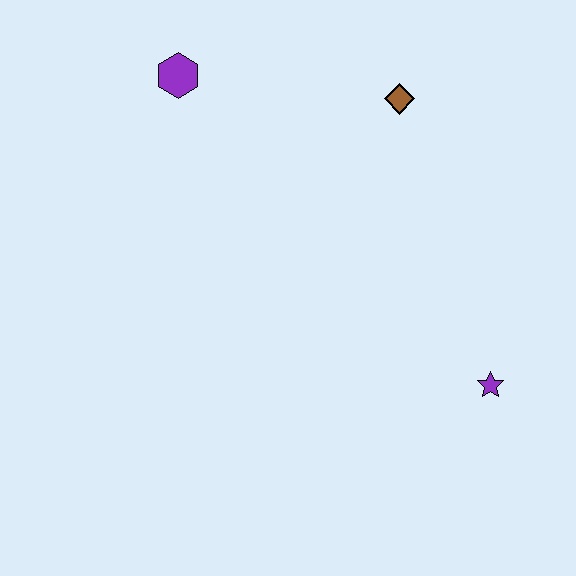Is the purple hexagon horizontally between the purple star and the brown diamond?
No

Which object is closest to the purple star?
The brown diamond is closest to the purple star.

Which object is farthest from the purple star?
The purple hexagon is farthest from the purple star.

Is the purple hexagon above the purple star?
Yes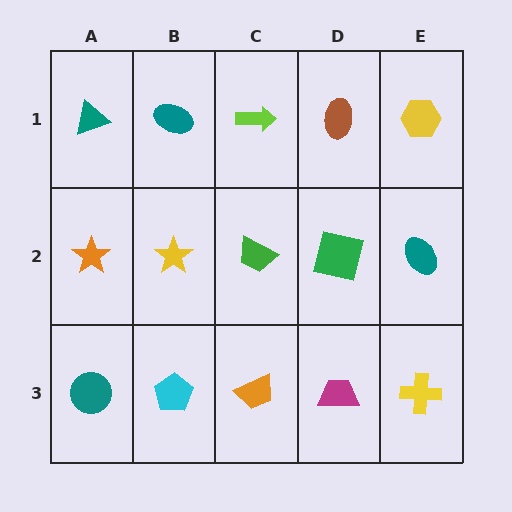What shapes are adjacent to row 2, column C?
A lime arrow (row 1, column C), an orange trapezoid (row 3, column C), a yellow star (row 2, column B), a green square (row 2, column D).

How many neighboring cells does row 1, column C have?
3.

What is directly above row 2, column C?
A lime arrow.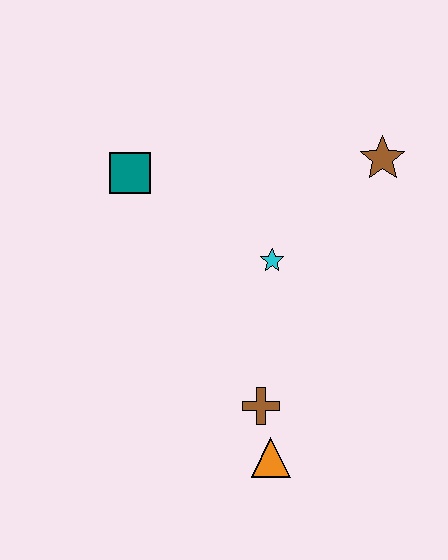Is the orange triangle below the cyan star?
Yes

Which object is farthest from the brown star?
The orange triangle is farthest from the brown star.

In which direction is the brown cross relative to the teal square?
The brown cross is below the teal square.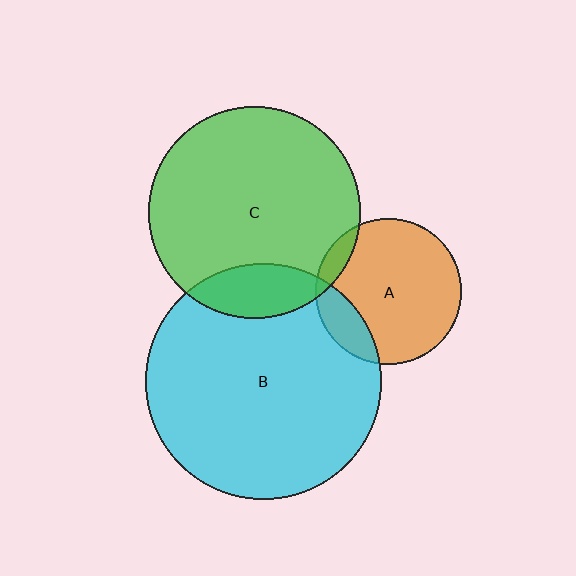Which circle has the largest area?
Circle B (cyan).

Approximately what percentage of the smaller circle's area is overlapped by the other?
Approximately 10%.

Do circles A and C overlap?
Yes.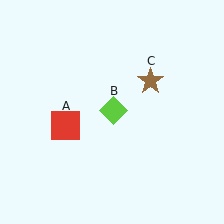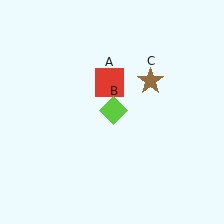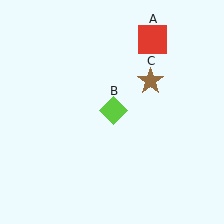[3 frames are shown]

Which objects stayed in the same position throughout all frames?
Lime diamond (object B) and brown star (object C) remained stationary.